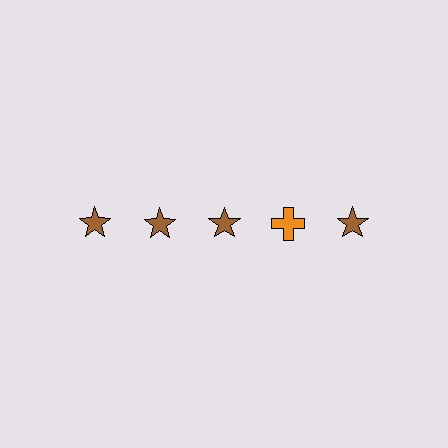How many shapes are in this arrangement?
There are 5 shapes arranged in a grid pattern.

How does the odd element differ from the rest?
It differs in both color (orange instead of brown) and shape (cross instead of star).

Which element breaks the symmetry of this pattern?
The orange cross in the top row, second from right column breaks the symmetry. All other shapes are brown stars.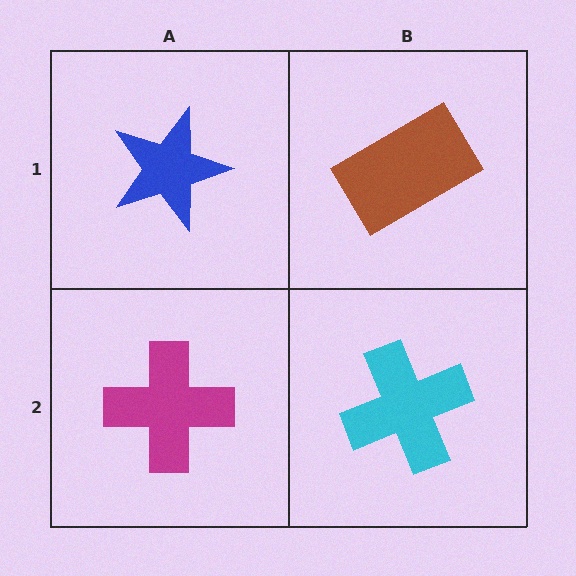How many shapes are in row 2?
2 shapes.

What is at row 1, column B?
A brown rectangle.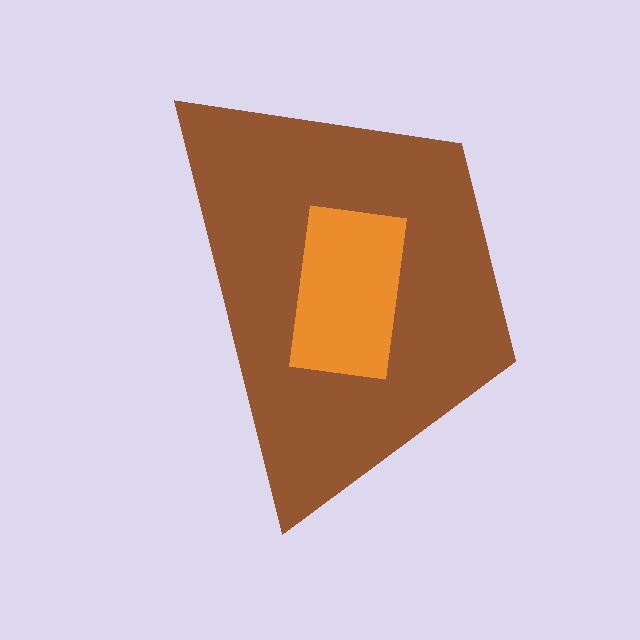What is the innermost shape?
The orange rectangle.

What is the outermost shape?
The brown trapezoid.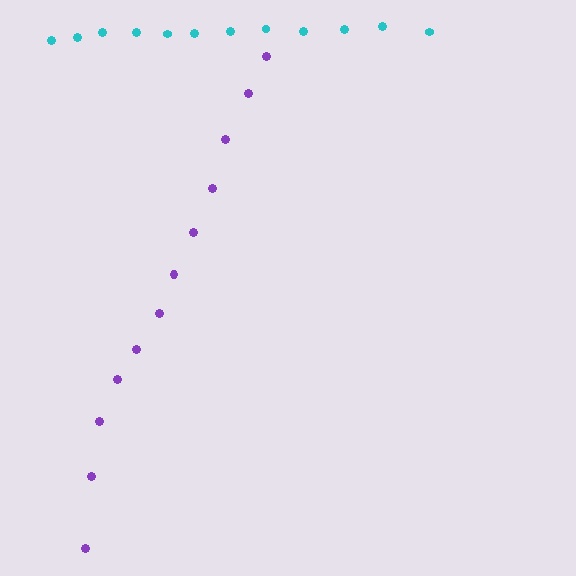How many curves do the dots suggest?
There are 2 distinct paths.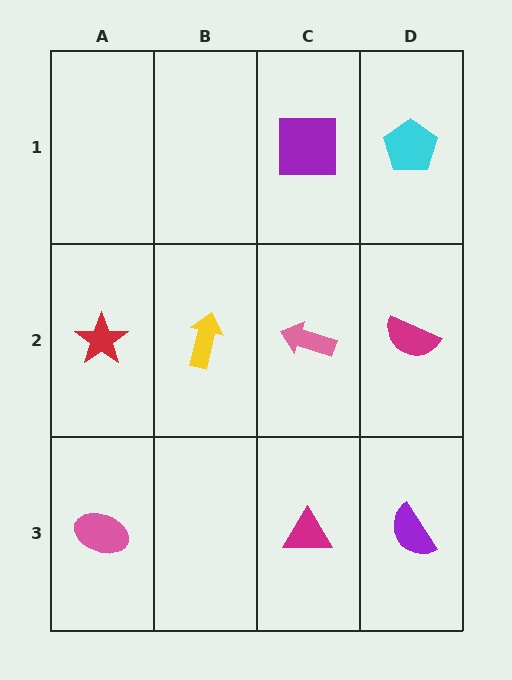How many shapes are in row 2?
4 shapes.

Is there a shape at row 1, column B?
No, that cell is empty.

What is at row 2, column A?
A red star.